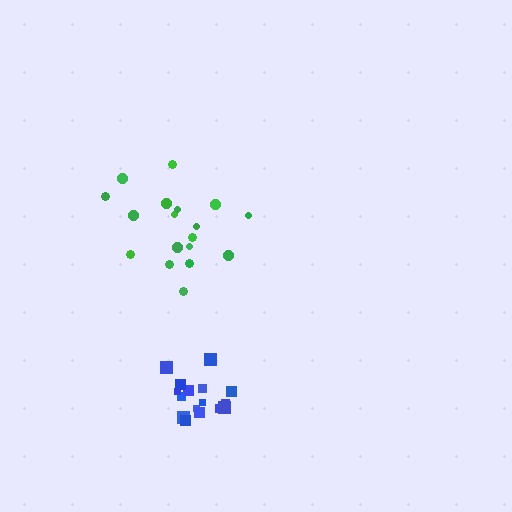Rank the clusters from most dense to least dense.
blue, green.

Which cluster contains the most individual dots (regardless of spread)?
Green (18).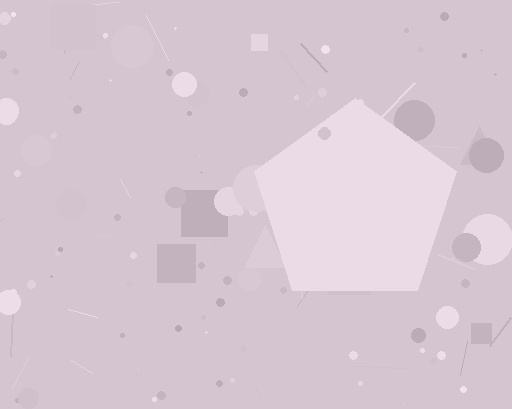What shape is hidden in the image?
A pentagon is hidden in the image.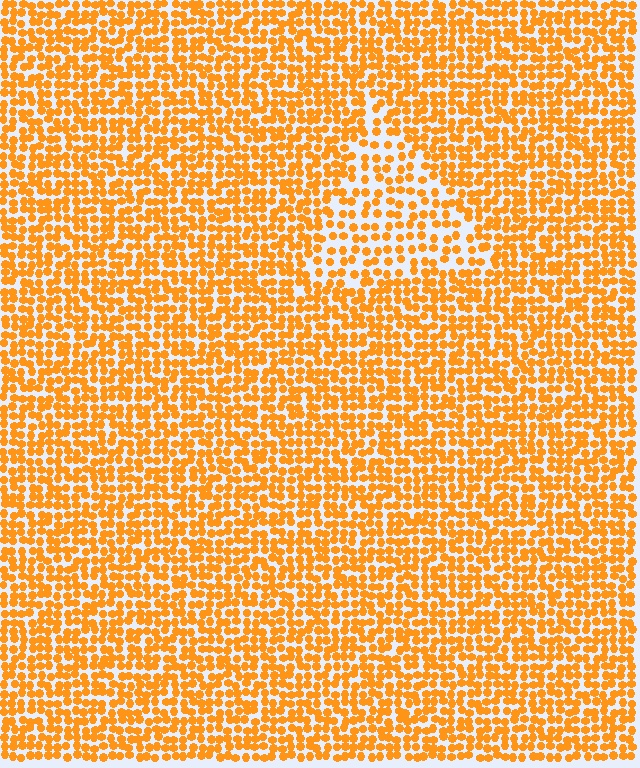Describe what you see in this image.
The image contains small orange elements arranged at two different densities. A triangle-shaped region is visible where the elements are less densely packed than the surrounding area.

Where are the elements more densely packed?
The elements are more densely packed outside the triangle boundary.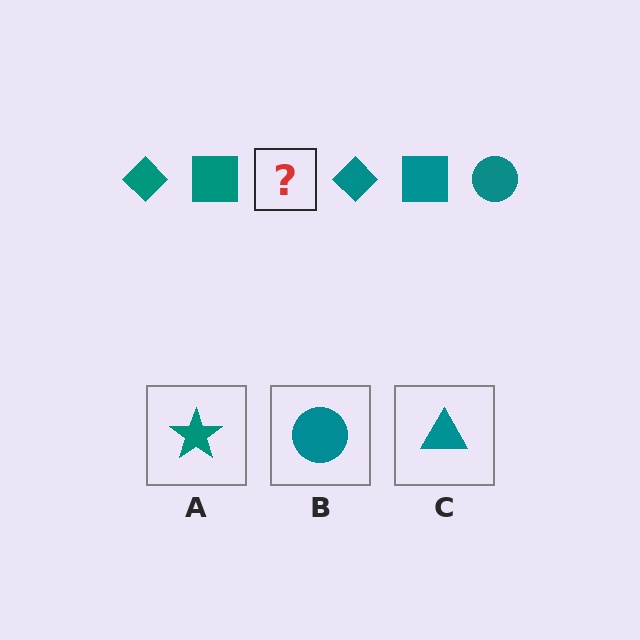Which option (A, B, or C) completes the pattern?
B.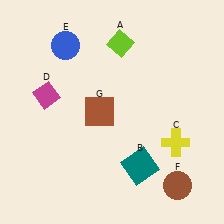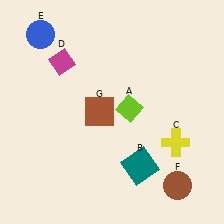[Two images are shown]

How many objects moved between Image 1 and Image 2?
3 objects moved between the two images.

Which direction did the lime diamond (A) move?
The lime diamond (A) moved down.